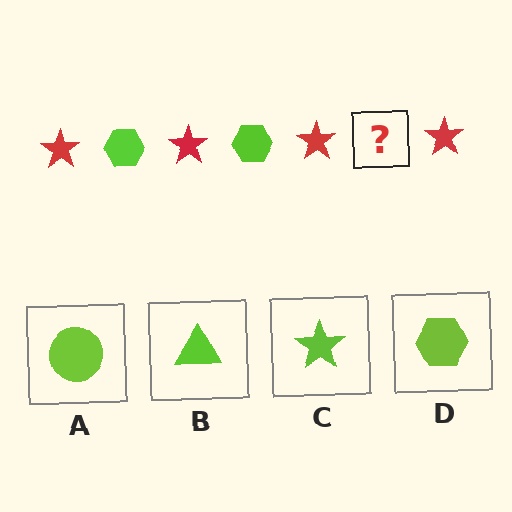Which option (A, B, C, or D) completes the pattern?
D.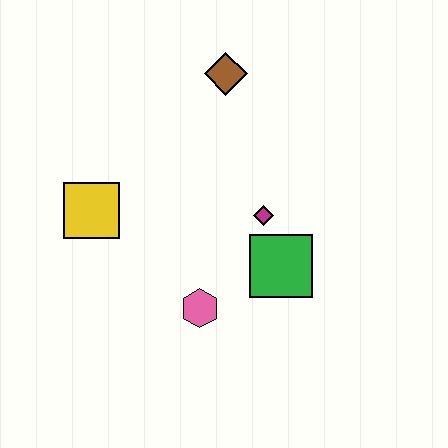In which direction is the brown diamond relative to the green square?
The brown diamond is above the green square.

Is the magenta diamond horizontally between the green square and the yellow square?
Yes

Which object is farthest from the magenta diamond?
The yellow square is farthest from the magenta diamond.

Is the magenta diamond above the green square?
Yes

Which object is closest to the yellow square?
The pink hexagon is closest to the yellow square.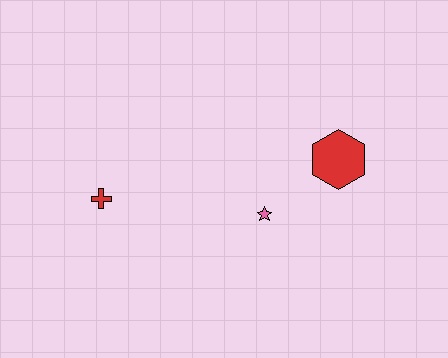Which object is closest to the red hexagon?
The pink star is closest to the red hexagon.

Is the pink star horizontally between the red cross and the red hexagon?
Yes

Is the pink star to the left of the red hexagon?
Yes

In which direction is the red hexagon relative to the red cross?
The red hexagon is to the right of the red cross.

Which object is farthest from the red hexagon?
The red cross is farthest from the red hexagon.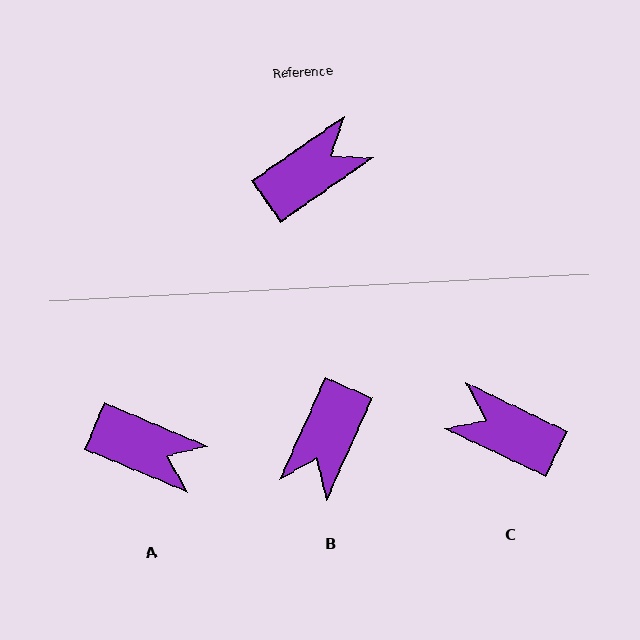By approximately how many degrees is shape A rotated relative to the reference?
Approximately 58 degrees clockwise.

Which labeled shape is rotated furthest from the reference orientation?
B, about 149 degrees away.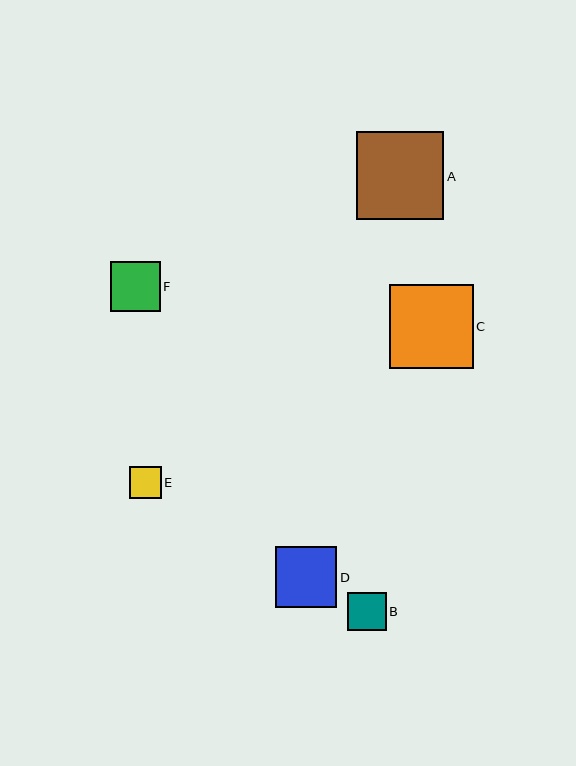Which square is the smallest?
Square E is the smallest with a size of approximately 32 pixels.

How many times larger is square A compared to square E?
Square A is approximately 2.8 times the size of square E.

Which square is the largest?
Square A is the largest with a size of approximately 88 pixels.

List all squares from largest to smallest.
From largest to smallest: A, C, D, F, B, E.